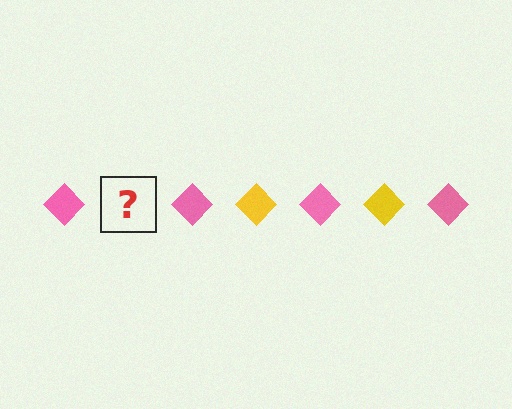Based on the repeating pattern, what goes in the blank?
The blank should be a yellow diamond.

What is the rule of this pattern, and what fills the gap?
The rule is that the pattern cycles through pink, yellow diamonds. The gap should be filled with a yellow diamond.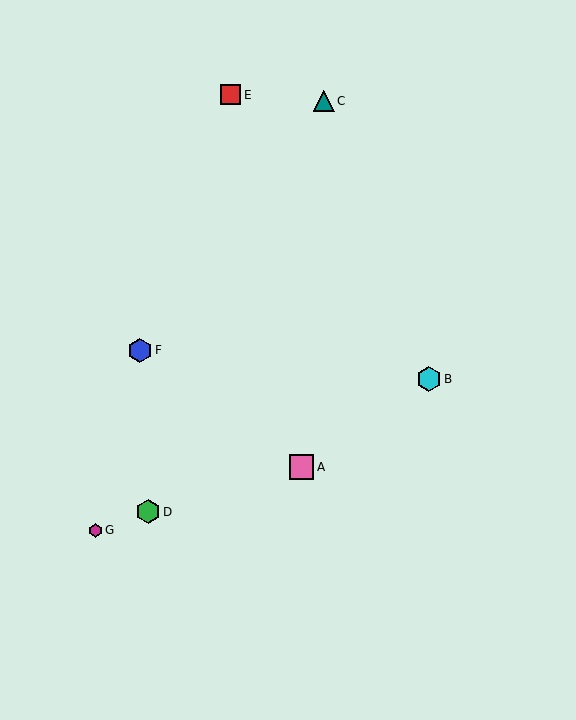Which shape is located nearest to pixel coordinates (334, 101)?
The teal triangle (labeled C) at (324, 101) is nearest to that location.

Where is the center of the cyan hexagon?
The center of the cyan hexagon is at (429, 379).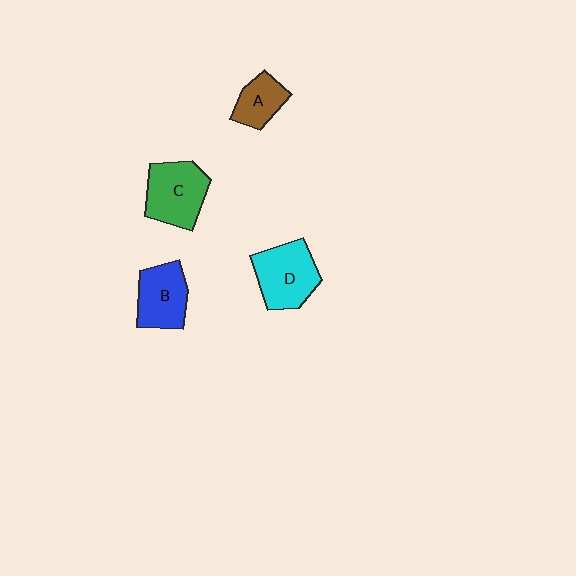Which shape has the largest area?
Shape D (cyan).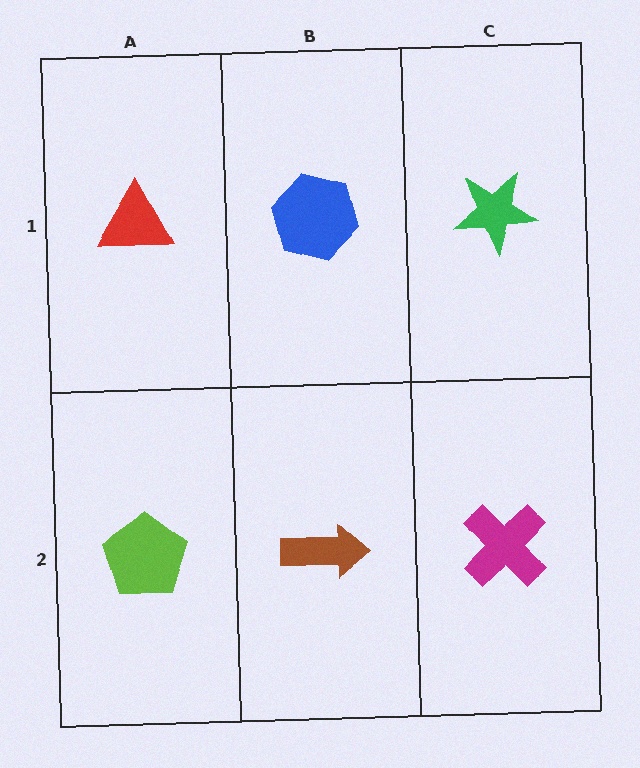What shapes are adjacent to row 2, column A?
A red triangle (row 1, column A), a brown arrow (row 2, column B).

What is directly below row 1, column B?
A brown arrow.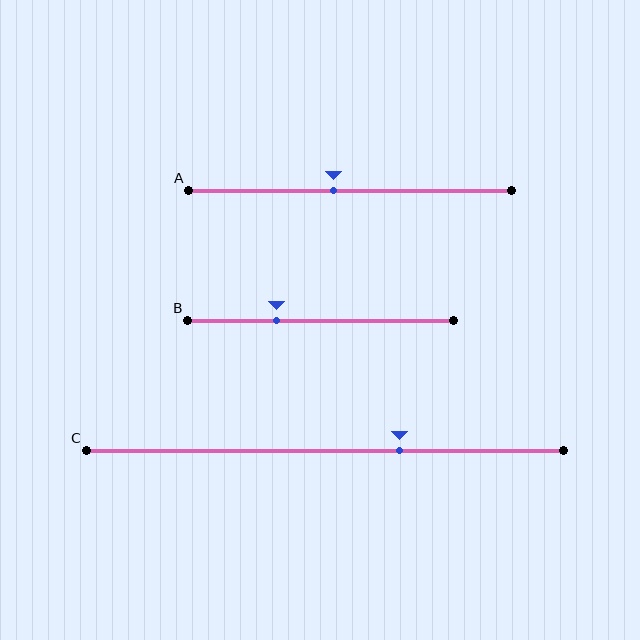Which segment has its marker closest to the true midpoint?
Segment A has its marker closest to the true midpoint.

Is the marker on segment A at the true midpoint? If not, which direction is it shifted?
No, the marker on segment A is shifted to the left by about 5% of the segment length.